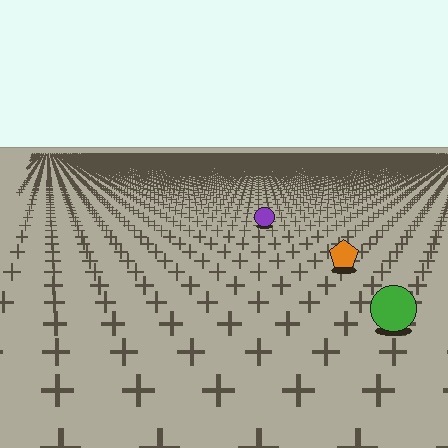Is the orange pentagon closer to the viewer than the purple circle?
Yes. The orange pentagon is closer — you can tell from the texture gradient: the ground texture is coarser near it.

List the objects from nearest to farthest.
From nearest to farthest: the green circle, the orange pentagon, the purple circle.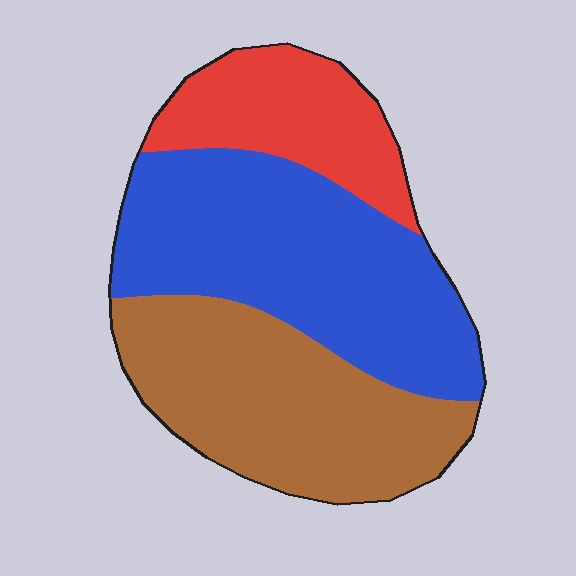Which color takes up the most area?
Blue, at roughly 45%.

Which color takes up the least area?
Red, at roughly 20%.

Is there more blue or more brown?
Blue.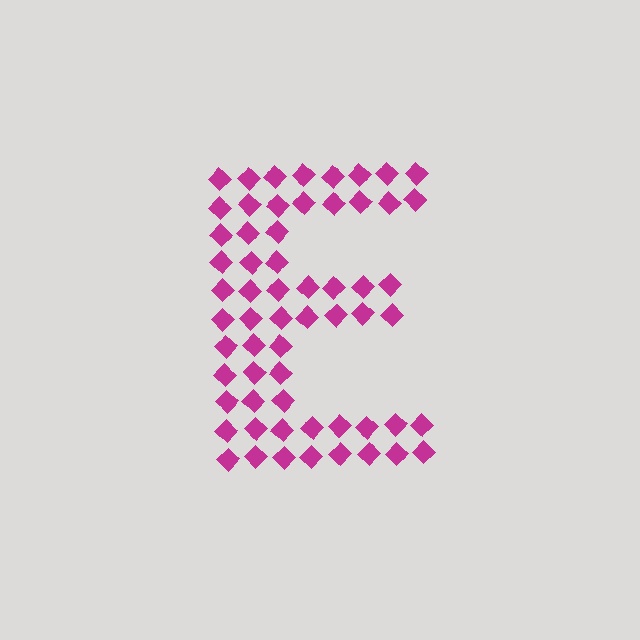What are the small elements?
The small elements are diamonds.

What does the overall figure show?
The overall figure shows the letter E.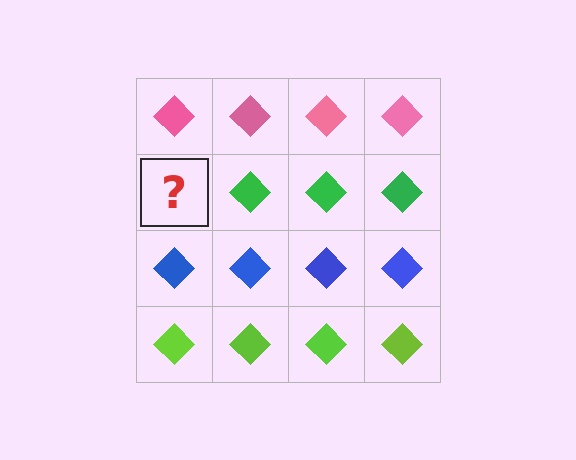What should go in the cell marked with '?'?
The missing cell should contain a green diamond.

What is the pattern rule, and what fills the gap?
The rule is that each row has a consistent color. The gap should be filled with a green diamond.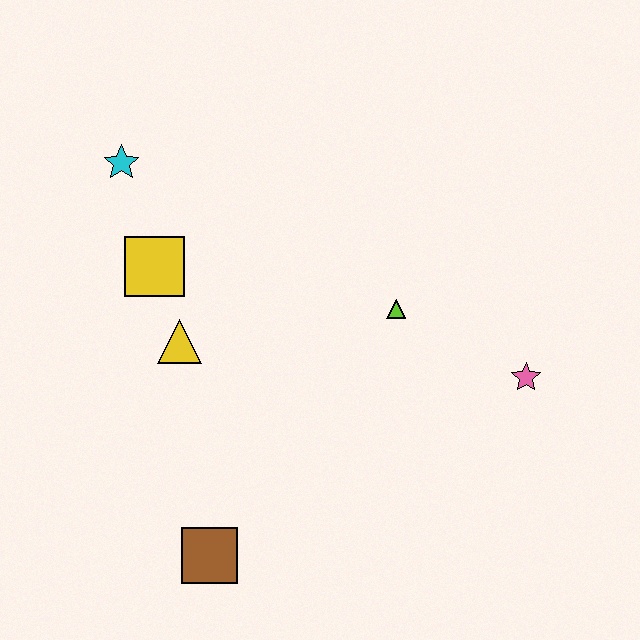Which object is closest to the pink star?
The lime triangle is closest to the pink star.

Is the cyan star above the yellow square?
Yes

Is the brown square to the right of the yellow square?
Yes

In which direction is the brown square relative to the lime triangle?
The brown square is below the lime triangle.